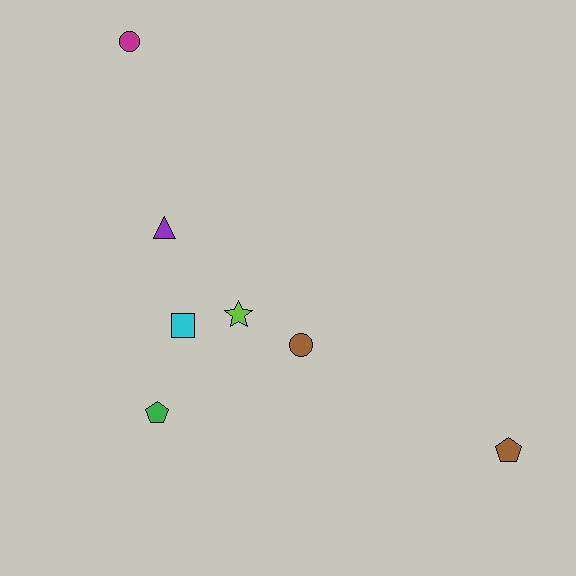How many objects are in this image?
There are 7 objects.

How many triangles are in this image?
There is 1 triangle.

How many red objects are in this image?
There are no red objects.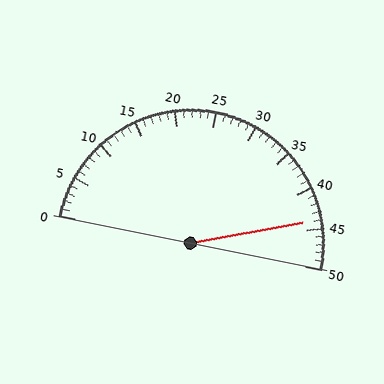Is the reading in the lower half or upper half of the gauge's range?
The reading is in the upper half of the range (0 to 50).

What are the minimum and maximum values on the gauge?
The gauge ranges from 0 to 50.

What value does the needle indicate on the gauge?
The needle indicates approximately 44.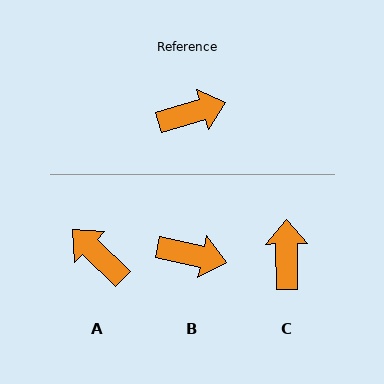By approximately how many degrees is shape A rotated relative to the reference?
Approximately 119 degrees counter-clockwise.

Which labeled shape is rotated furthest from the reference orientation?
A, about 119 degrees away.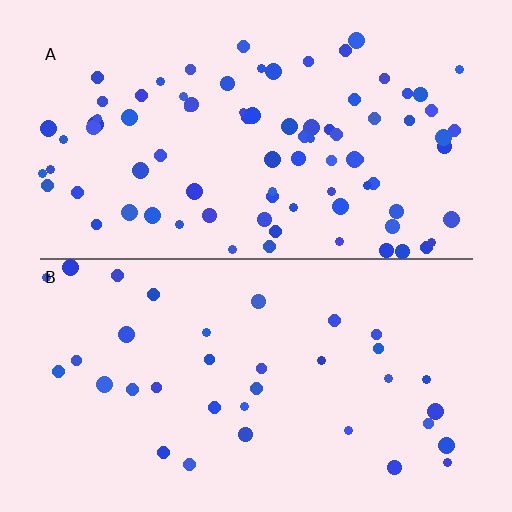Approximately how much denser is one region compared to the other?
Approximately 2.4× — region A over region B.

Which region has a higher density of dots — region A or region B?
A (the top).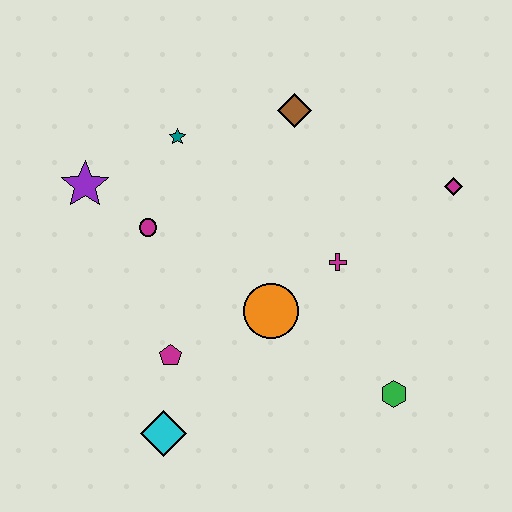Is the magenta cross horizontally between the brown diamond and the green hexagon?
Yes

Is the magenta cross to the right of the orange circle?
Yes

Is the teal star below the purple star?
No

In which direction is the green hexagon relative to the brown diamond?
The green hexagon is below the brown diamond.